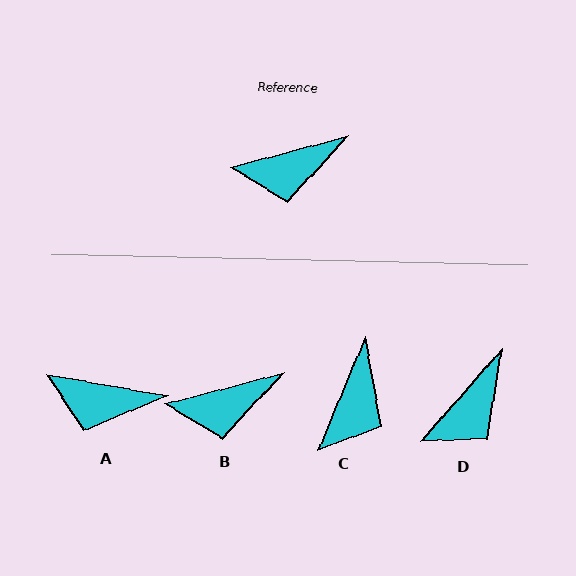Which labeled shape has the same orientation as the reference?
B.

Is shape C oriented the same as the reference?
No, it is off by about 53 degrees.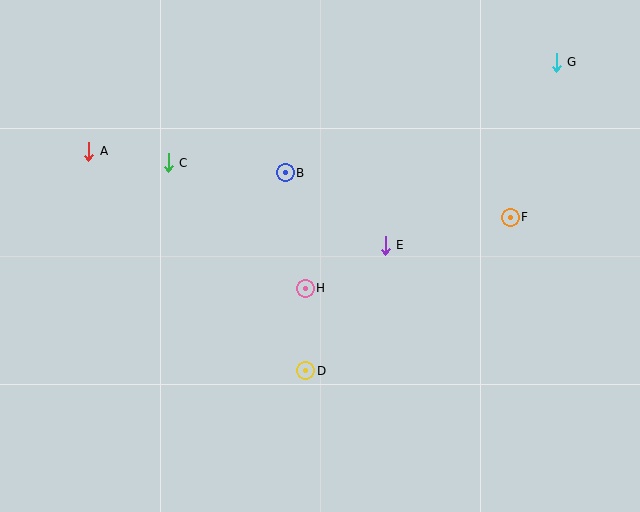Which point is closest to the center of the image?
Point H at (305, 288) is closest to the center.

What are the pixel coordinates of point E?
Point E is at (385, 245).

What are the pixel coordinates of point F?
Point F is at (510, 217).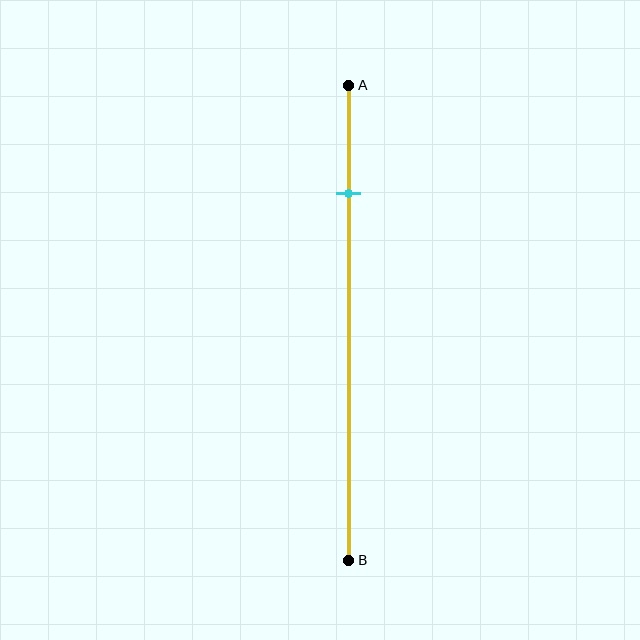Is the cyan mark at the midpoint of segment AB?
No, the mark is at about 25% from A, not at the 50% midpoint.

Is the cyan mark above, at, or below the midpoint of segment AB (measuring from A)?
The cyan mark is above the midpoint of segment AB.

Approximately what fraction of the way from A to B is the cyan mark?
The cyan mark is approximately 25% of the way from A to B.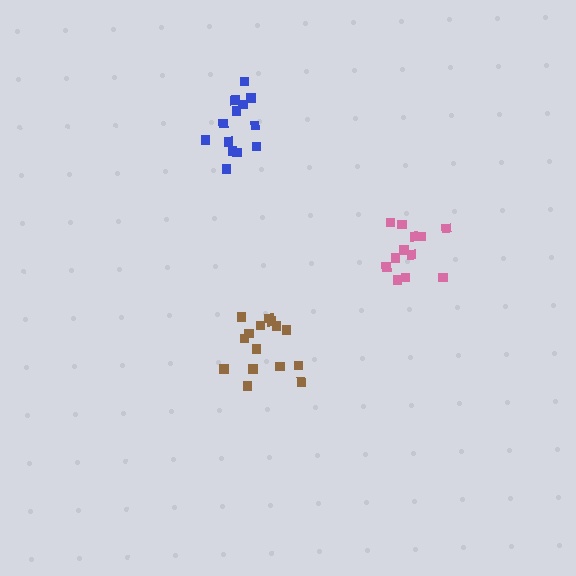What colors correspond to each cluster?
The clusters are colored: pink, brown, blue.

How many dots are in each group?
Group 1: 12 dots, Group 2: 15 dots, Group 3: 13 dots (40 total).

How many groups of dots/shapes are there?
There are 3 groups.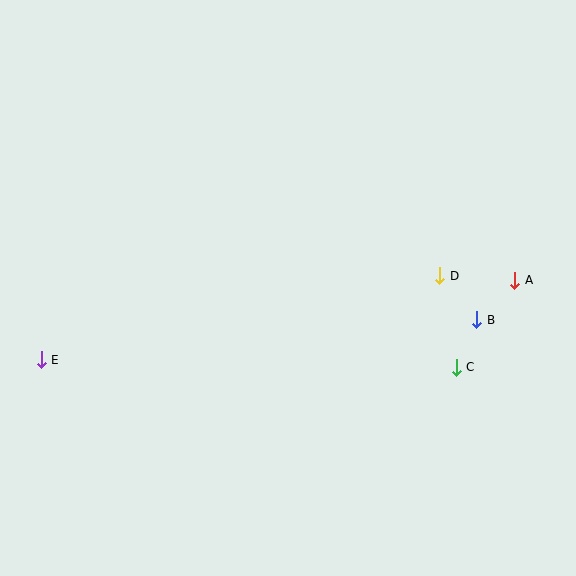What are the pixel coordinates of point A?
Point A is at (515, 280).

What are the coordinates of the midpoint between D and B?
The midpoint between D and B is at (458, 298).